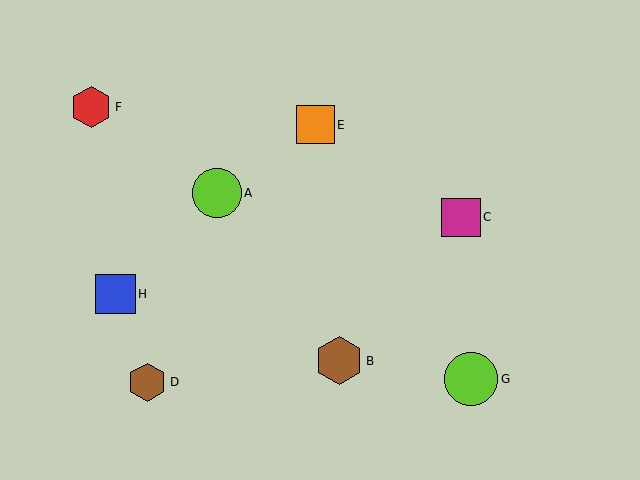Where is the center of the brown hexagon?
The center of the brown hexagon is at (147, 382).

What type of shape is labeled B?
Shape B is a brown hexagon.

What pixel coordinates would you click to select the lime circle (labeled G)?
Click at (471, 379) to select the lime circle G.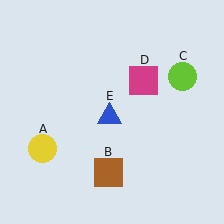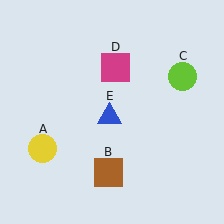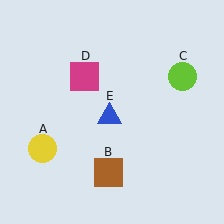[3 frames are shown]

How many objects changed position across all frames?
1 object changed position: magenta square (object D).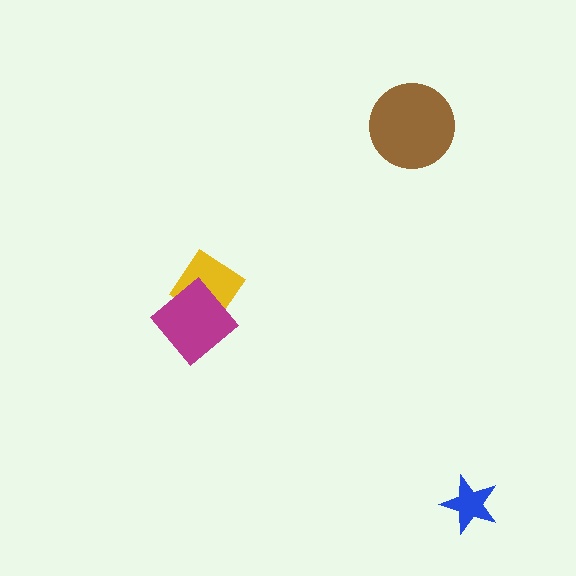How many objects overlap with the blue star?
0 objects overlap with the blue star.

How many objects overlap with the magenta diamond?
1 object overlaps with the magenta diamond.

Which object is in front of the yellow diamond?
The magenta diamond is in front of the yellow diamond.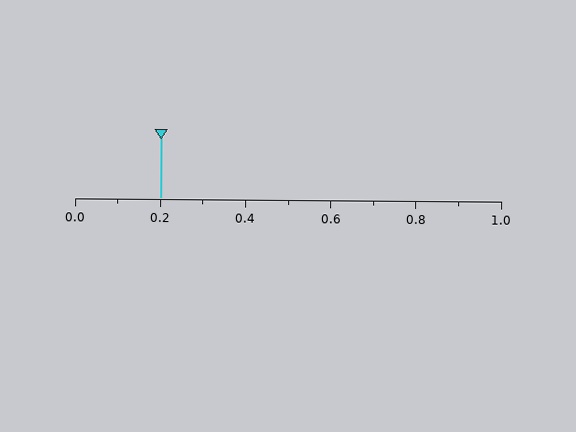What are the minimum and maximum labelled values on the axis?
The axis runs from 0.0 to 1.0.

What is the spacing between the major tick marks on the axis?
The major ticks are spaced 0.2 apart.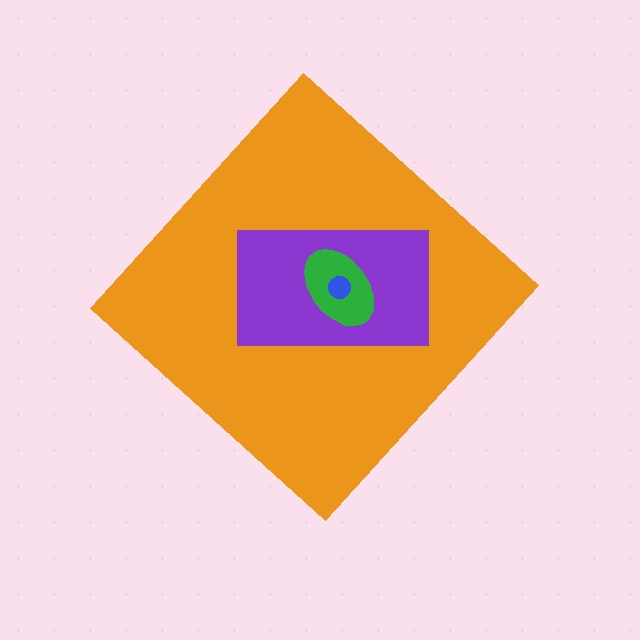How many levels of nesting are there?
4.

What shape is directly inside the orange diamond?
The purple rectangle.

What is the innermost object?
The blue circle.